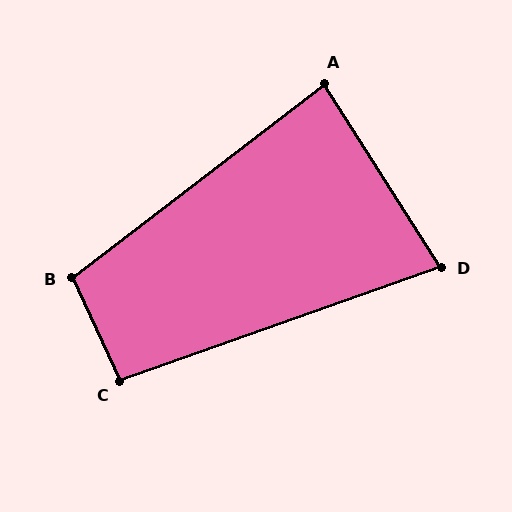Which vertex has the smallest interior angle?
D, at approximately 77 degrees.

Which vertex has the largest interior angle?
B, at approximately 103 degrees.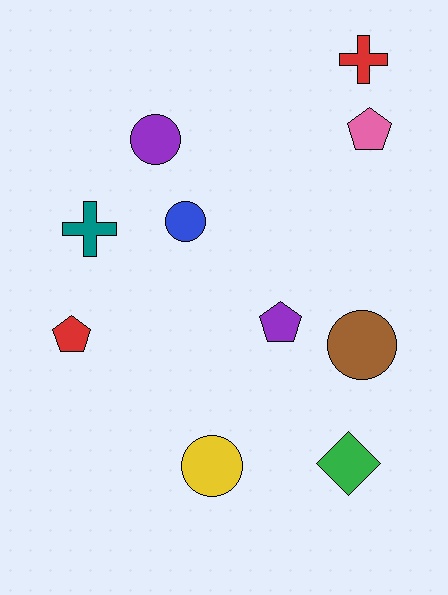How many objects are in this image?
There are 10 objects.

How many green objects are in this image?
There is 1 green object.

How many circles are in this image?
There are 4 circles.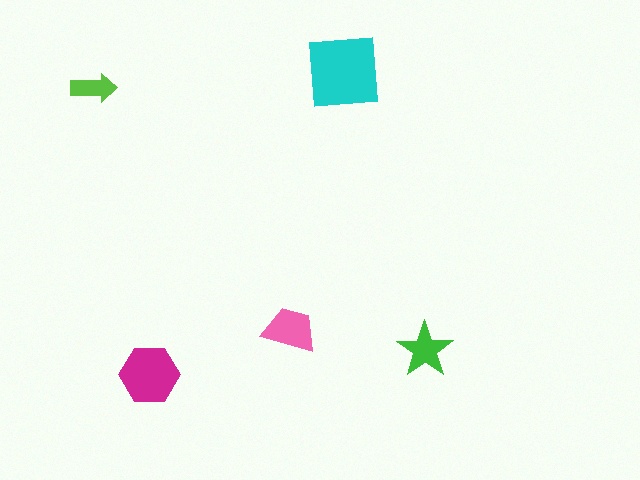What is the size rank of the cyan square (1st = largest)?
1st.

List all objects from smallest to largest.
The lime arrow, the green star, the pink trapezoid, the magenta hexagon, the cyan square.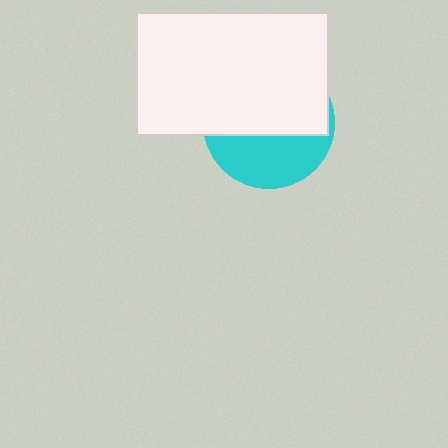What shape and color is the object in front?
The object in front is a white rectangle.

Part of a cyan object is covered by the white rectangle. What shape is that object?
It is a circle.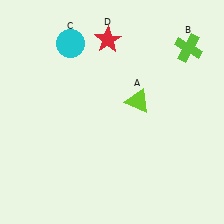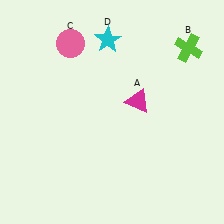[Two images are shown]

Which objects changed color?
A changed from lime to magenta. C changed from cyan to pink. D changed from red to cyan.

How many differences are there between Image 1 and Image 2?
There are 3 differences between the two images.